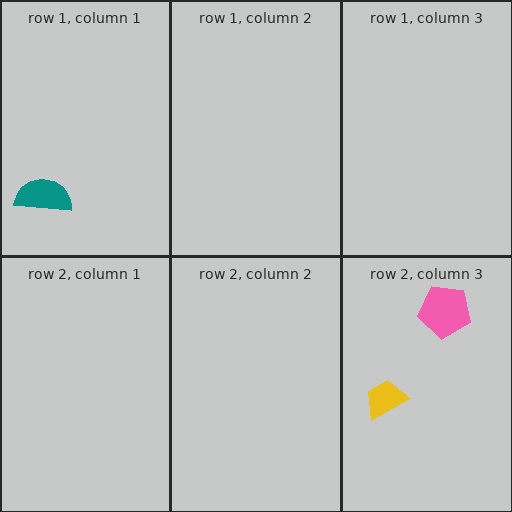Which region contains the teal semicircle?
The row 1, column 1 region.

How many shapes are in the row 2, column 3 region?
2.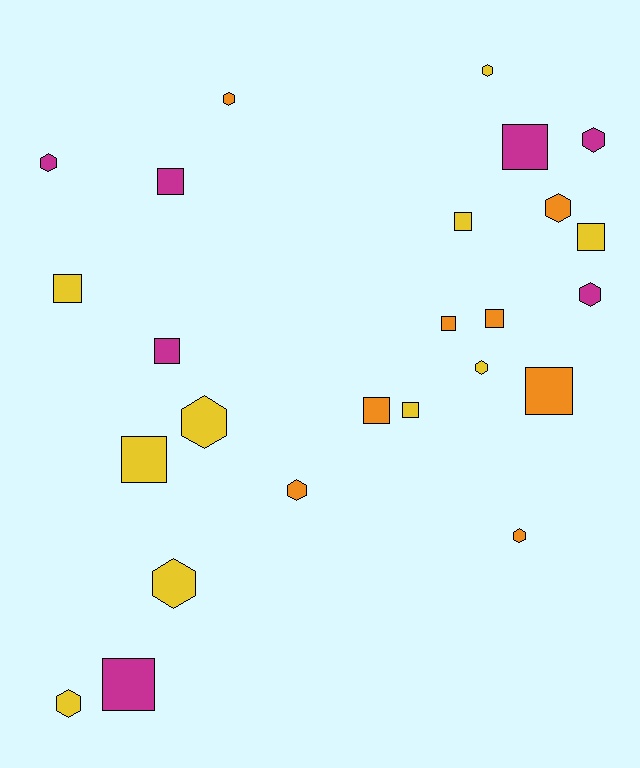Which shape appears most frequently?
Square, with 13 objects.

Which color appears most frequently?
Yellow, with 10 objects.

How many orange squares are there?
There are 4 orange squares.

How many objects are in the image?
There are 25 objects.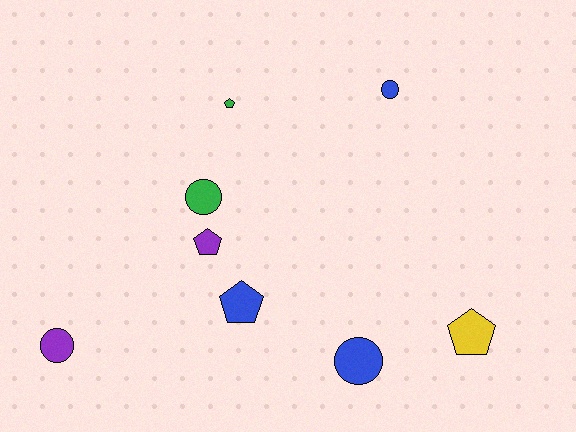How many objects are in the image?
There are 8 objects.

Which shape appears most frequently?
Circle, with 4 objects.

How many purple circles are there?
There is 1 purple circle.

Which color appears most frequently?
Blue, with 3 objects.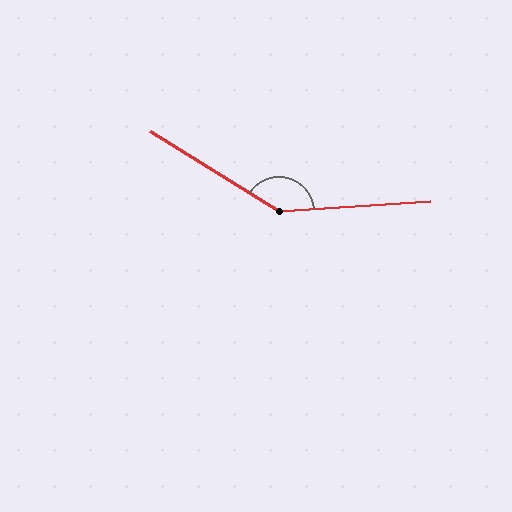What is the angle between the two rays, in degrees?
Approximately 144 degrees.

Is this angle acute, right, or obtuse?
It is obtuse.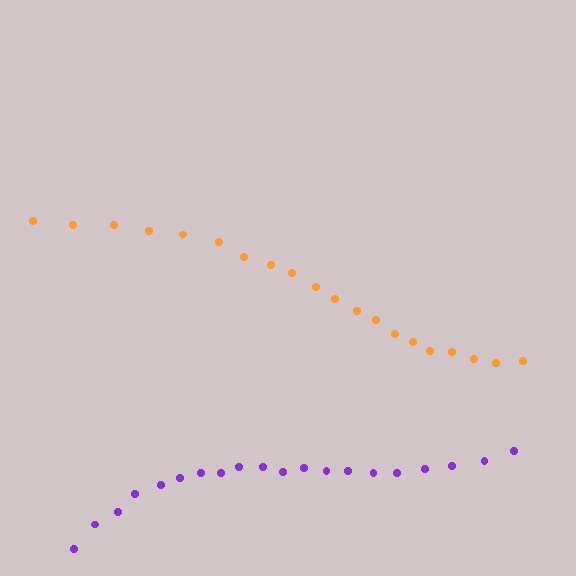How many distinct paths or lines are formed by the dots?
There are 2 distinct paths.